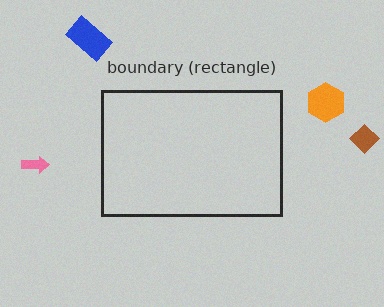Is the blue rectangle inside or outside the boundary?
Outside.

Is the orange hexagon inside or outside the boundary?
Outside.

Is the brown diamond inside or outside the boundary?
Outside.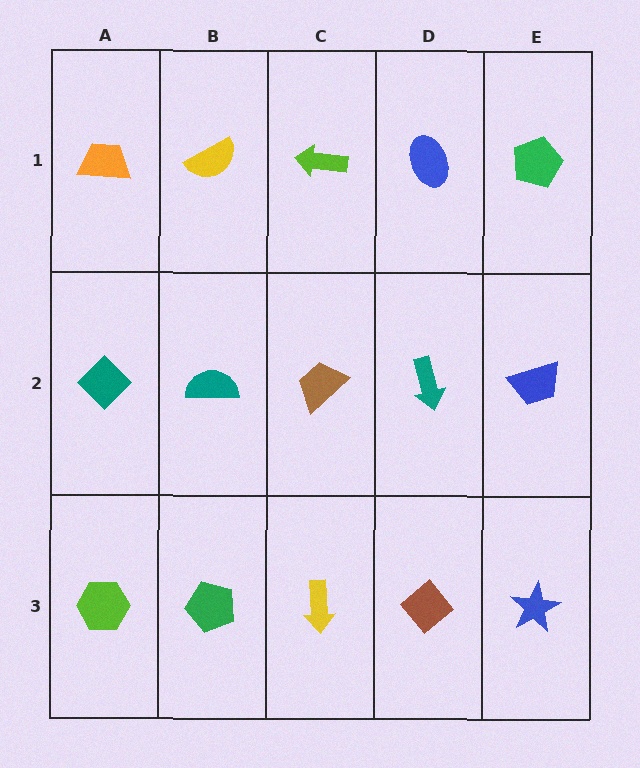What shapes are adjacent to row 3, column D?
A teal arrow (row 2, column D), a yellow arrow (row 3, column C), a blue star (row 3, column E).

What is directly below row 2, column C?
A yellow arrow.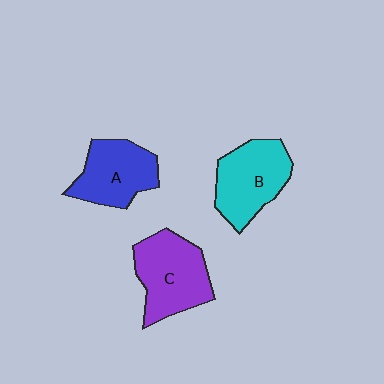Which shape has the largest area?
Shape C (purple).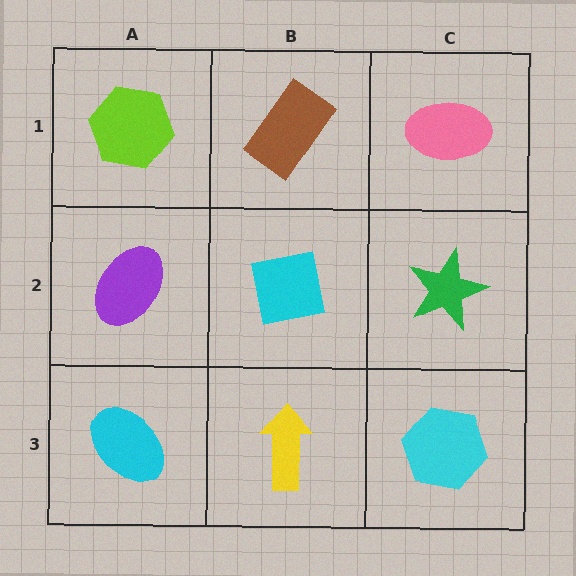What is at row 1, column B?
A brown rectangle.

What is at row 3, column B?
A yellow arrow.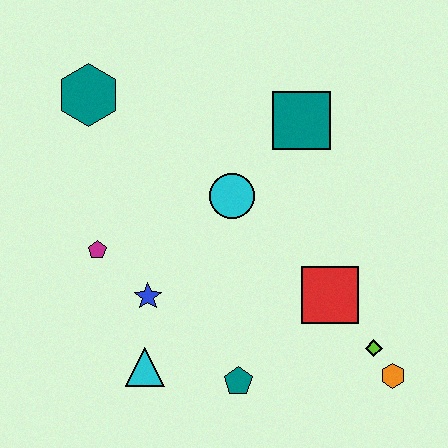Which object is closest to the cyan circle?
The teal square is closest to the cyan circle.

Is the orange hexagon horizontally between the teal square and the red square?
No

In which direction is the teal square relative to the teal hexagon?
The teal square is to the right of the teal hexagon.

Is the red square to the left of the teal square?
No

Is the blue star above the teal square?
No